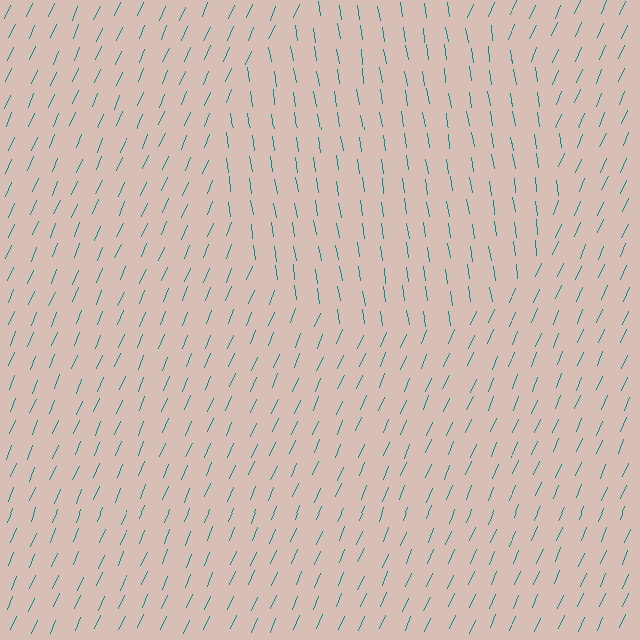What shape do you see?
I see a circle.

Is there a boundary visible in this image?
Yes, there is a texture boundary formed by a change in line orientation.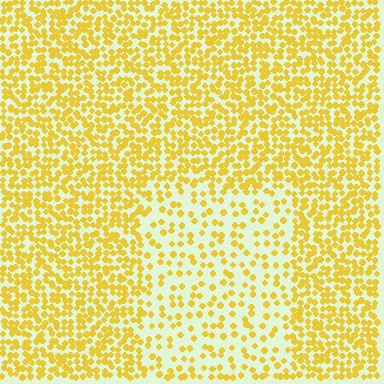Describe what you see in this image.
The image contains small yellow elements arranged at two different densities. A rectangle-shaped region is visible where the elements are less densely packed than the surrounding area.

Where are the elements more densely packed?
The elements are more densely packed outside the rectangle boundary.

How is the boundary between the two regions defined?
The boundary is defined by a change in element density (approximately 2.3x ratio). All elements are the same color, size, and shape.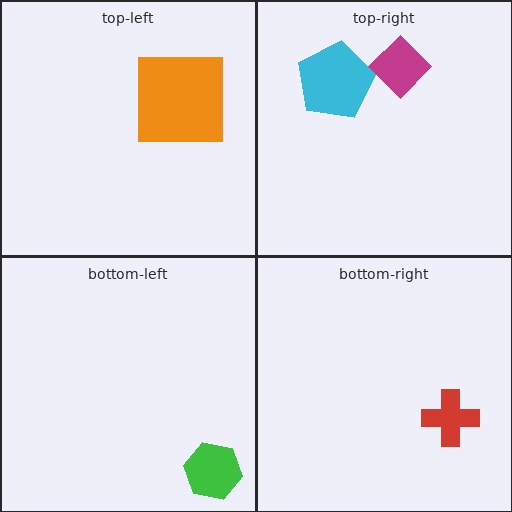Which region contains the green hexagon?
The bottom-left region.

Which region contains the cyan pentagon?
The top-right region.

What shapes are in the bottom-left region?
The green hexagon.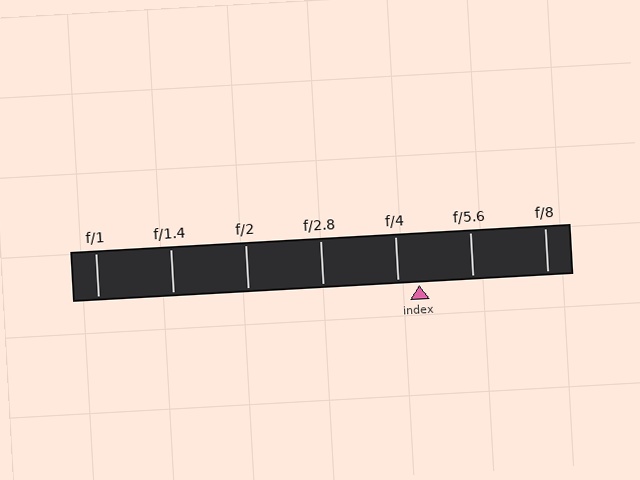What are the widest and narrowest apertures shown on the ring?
The widest aperture shown is f/1 and the narrowest is f/8.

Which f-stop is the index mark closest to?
The index mark is closest to f/4.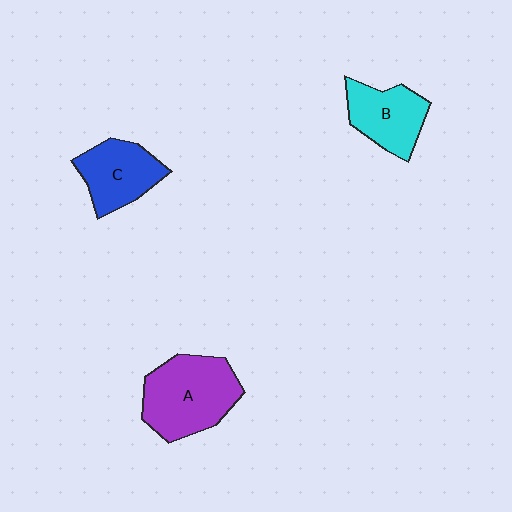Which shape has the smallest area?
Shape B (cyan).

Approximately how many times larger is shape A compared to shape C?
Approximately 1.4 times.